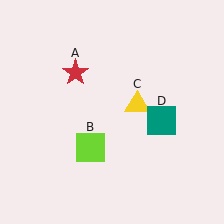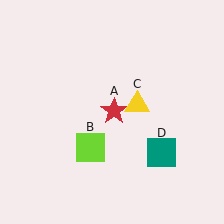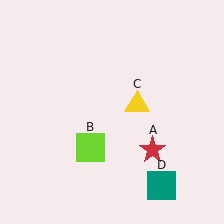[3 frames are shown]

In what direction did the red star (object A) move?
The red star (object A) moved down and to the right.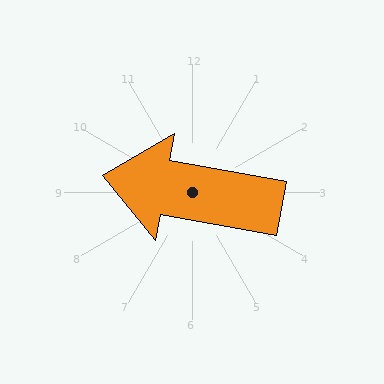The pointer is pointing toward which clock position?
Roughly 9 o'clock.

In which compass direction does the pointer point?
West.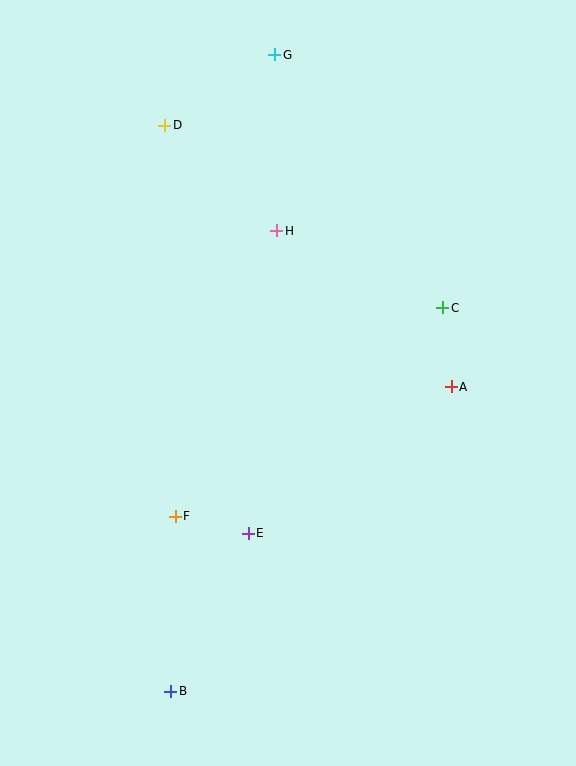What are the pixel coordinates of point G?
Point G is at (275, 55).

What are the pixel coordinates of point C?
Point C is at (443, 308).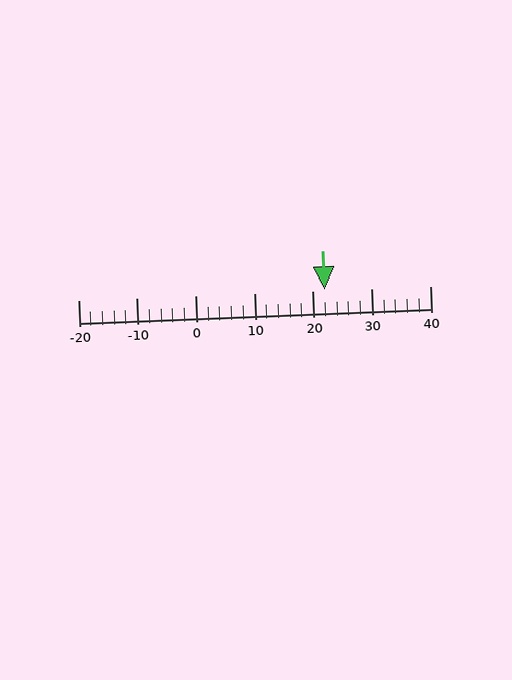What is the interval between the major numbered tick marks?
The major tick marks are spaced 10 units apart.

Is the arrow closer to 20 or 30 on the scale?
The arrow is closer to 20.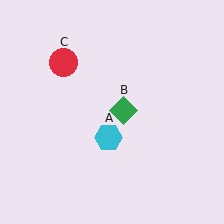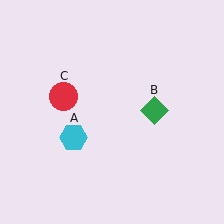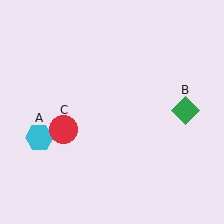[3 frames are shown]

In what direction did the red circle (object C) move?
The red circle (object C) moved down.